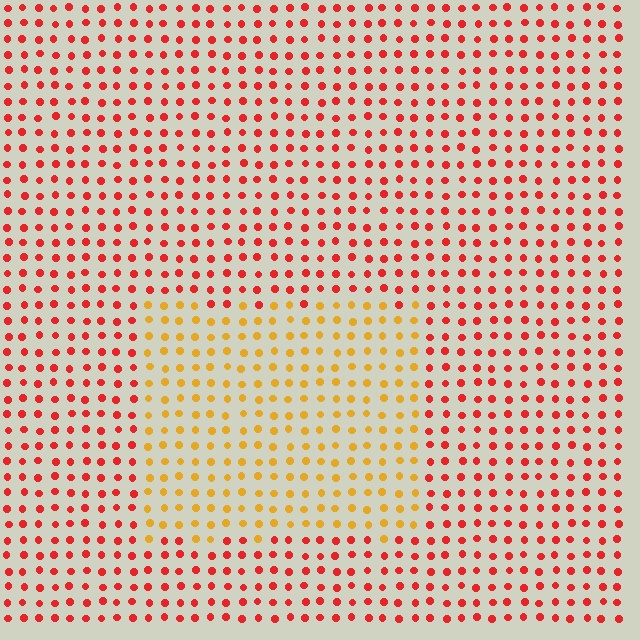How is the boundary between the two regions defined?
The boundary is defined purely by a slight shift in hue (about 42 degrees). Spacing, size, and orientation are identical on both sides.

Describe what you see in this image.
The image is filled with small red elements in a uniform arrangement. A rectangle-shaped region is visible where the elements are tinted to a slightly different hue, forming a subtle color boundary.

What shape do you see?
I see a rectangle.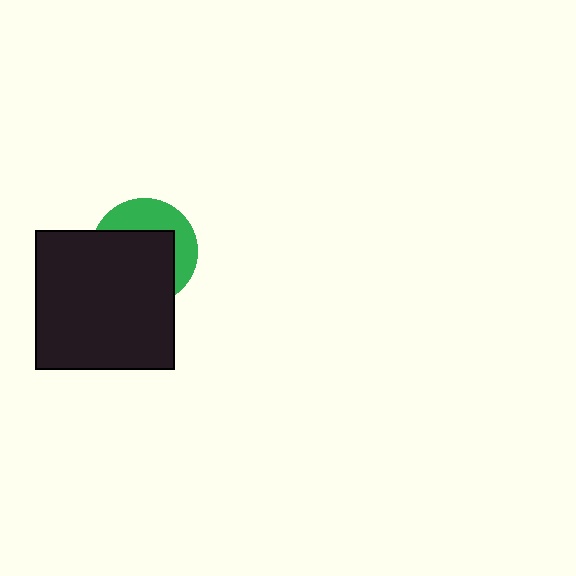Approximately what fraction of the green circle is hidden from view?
Roughly 63% of the green circle is hidden behind the black square.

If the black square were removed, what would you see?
You would see the complete green circle.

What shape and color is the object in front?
The object in front is a black square.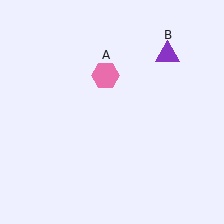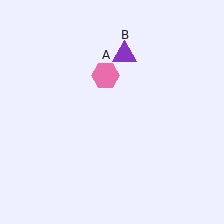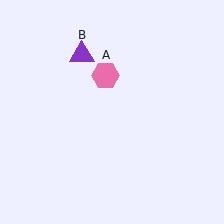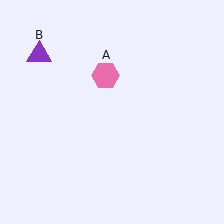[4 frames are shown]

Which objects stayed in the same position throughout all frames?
Pink hexagon (object A) remained stationary.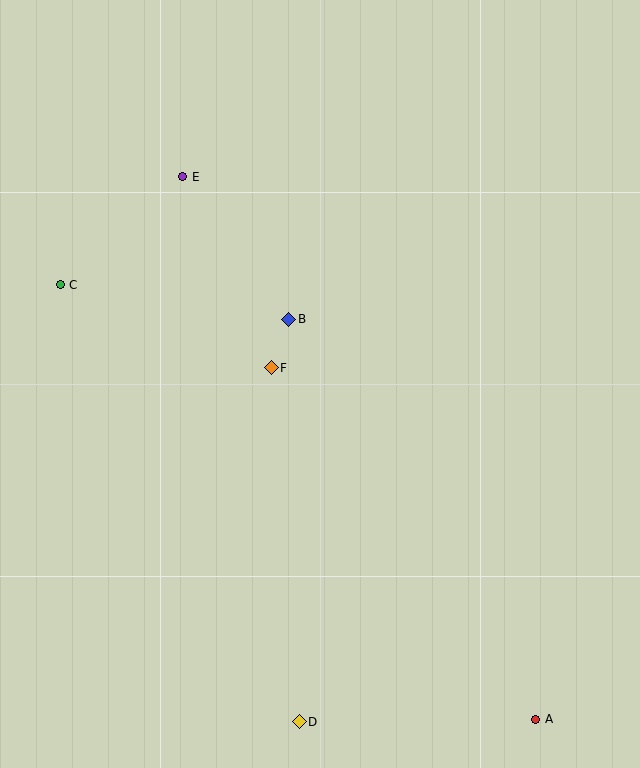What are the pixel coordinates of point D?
Point D is at (299, 722).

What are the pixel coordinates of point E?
Point E is at (182, 177).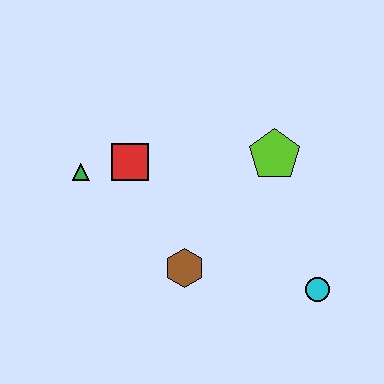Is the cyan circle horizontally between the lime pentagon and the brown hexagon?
No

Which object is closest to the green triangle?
The red square is closest to the green triangle.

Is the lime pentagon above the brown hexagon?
Yes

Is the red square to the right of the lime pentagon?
No